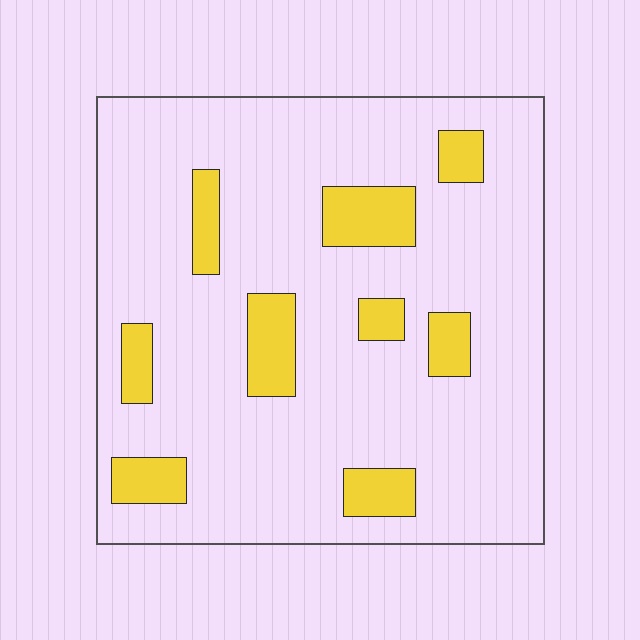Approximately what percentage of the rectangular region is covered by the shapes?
Approximately 15%.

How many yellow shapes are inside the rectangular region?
9.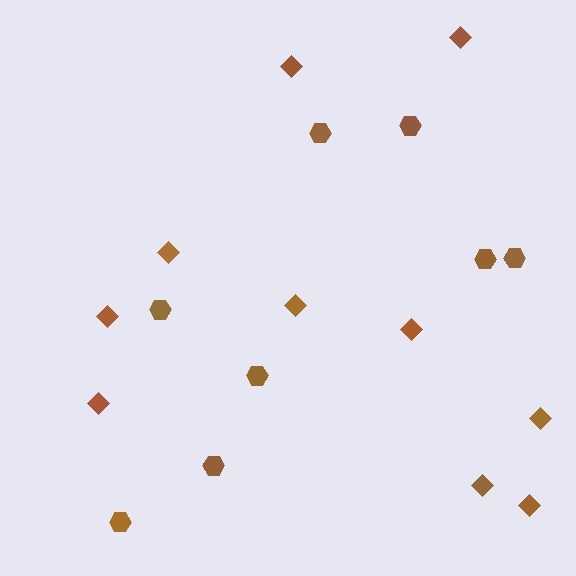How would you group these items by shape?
There are 2 groups: one group of diamonds (10) and one group of hexagons (8).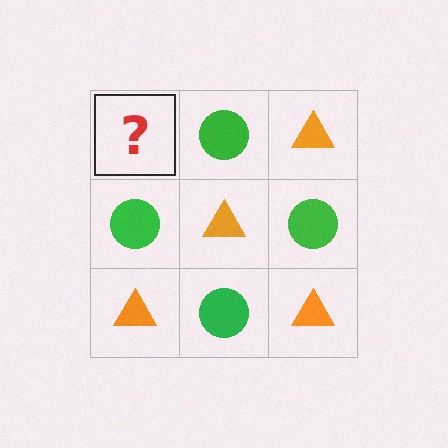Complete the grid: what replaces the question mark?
The question mark should be replaced with an orange triangle.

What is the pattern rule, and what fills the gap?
The rule is that it alternates orange triangle and green circle in a checkerboard pattern. The gap should be filled with an orange triangle.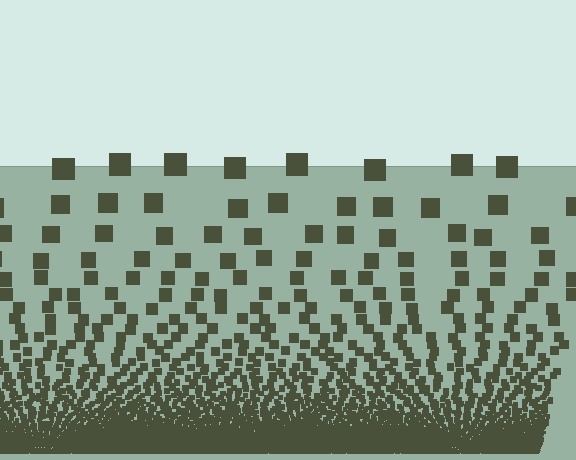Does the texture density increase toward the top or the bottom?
Density increases toward the bottom.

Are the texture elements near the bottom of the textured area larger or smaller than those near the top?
Smaller. The gradient is inverted — elements near the bottom are smaller and denser.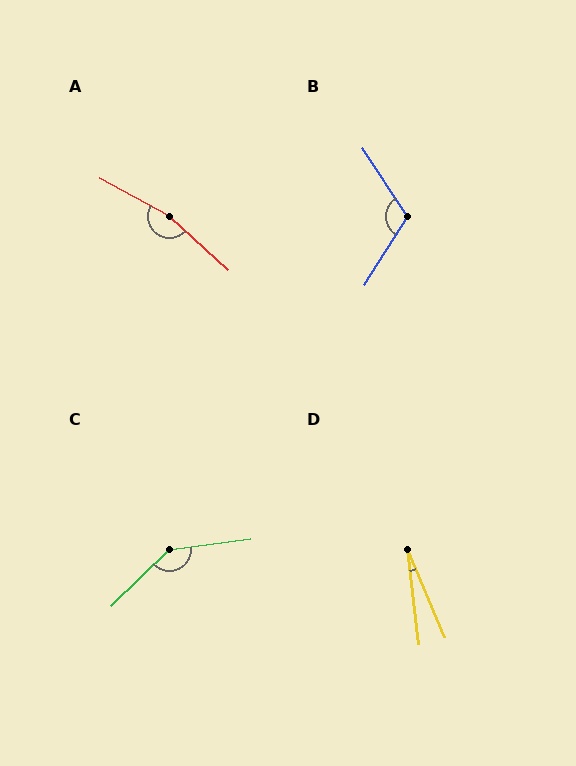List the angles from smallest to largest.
D (16°), B (114°), C (143°), A (167°).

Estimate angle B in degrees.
Approximately 114 degrees.